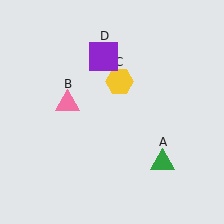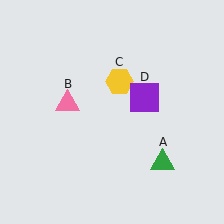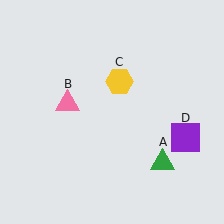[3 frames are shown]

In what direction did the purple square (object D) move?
The purple square (object D) moved down and to the right.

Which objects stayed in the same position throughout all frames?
Green triangle (object A) and pink triangle (object B) and yellow hexagon (object C) remained stationary.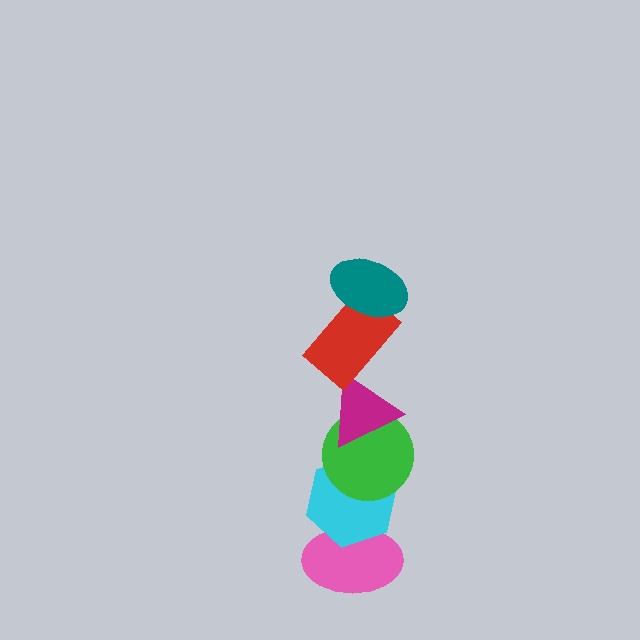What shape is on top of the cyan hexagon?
The green circle is on top of the cyan hexagon.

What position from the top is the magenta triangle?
The magenta triangle is 3rd from the top.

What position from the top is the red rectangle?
The red rectangle is 2nd from the top.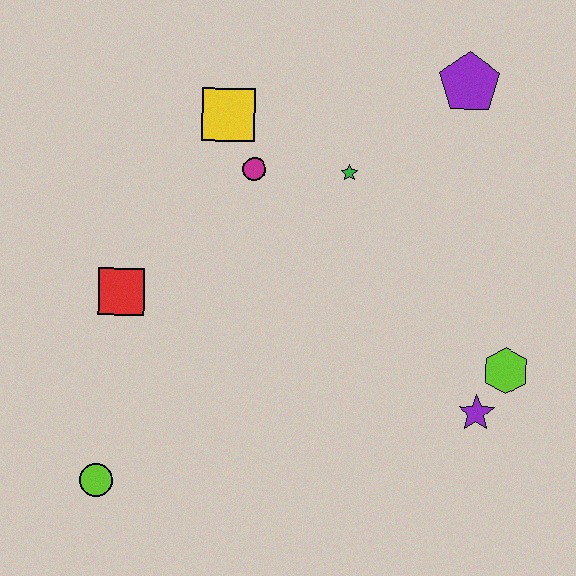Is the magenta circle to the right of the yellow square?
Yes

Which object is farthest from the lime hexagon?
The lime circle is farthest from the lime hexagon.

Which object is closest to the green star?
The magenta circle is closest to the green star.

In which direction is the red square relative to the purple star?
The red square is to the left of the purple star.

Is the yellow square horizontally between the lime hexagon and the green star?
No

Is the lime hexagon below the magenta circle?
Yes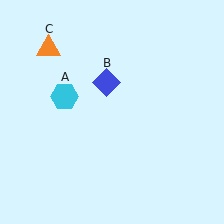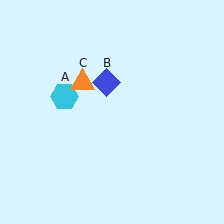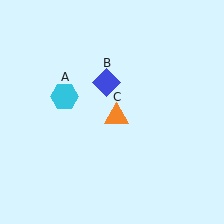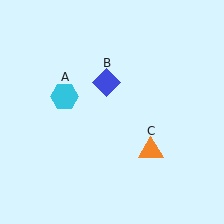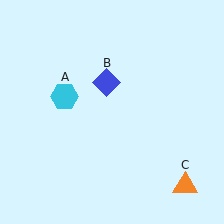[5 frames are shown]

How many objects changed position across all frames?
1 object changed position: orange triangle (object C).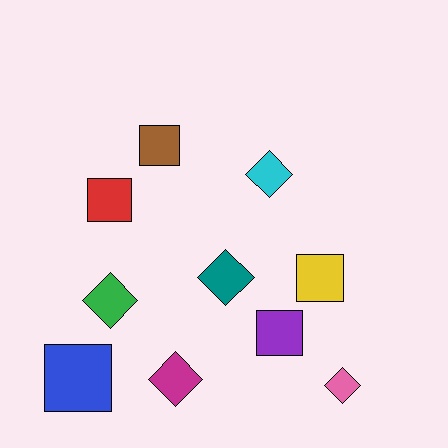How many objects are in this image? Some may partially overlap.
There are 10 objects.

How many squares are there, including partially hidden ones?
There are 5 squares.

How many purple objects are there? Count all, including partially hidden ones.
There is 1 purple object.